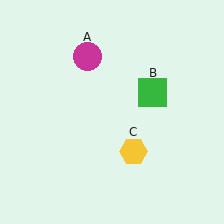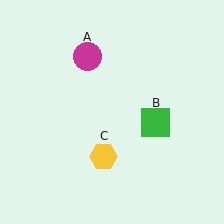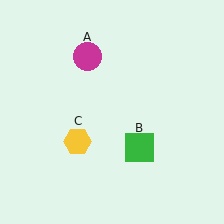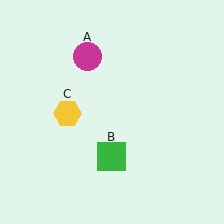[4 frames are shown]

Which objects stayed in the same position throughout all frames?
Magenta circle (object A) remained stationary.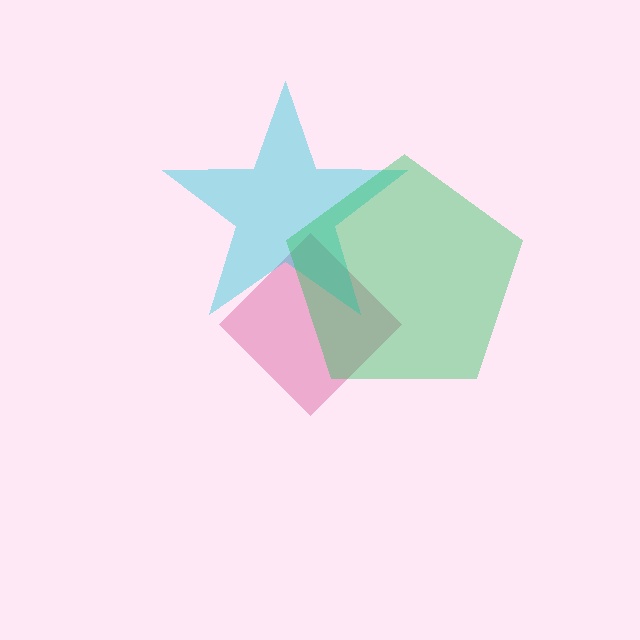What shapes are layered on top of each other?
The layered shapes are: a pink diamond, a cyan star, a green pentagon.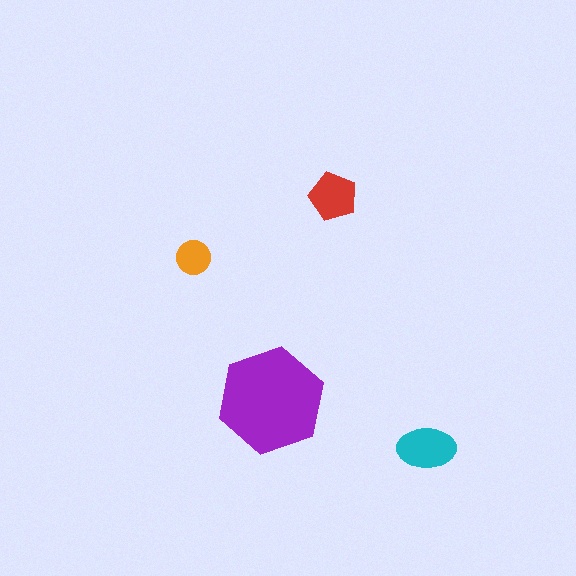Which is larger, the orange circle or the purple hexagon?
The purple hexagon.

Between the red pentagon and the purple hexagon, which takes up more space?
The purple hexagon.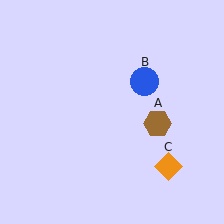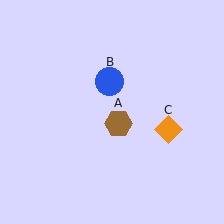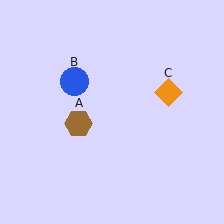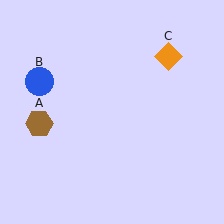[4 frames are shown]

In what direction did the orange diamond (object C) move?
The orange diamond (object C) moved up.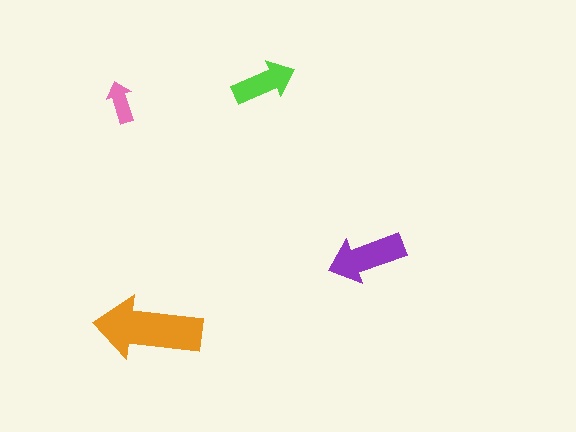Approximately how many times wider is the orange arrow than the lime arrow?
About 1.5 times wider.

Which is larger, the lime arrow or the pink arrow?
The lime one.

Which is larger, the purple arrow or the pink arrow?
The purple one.